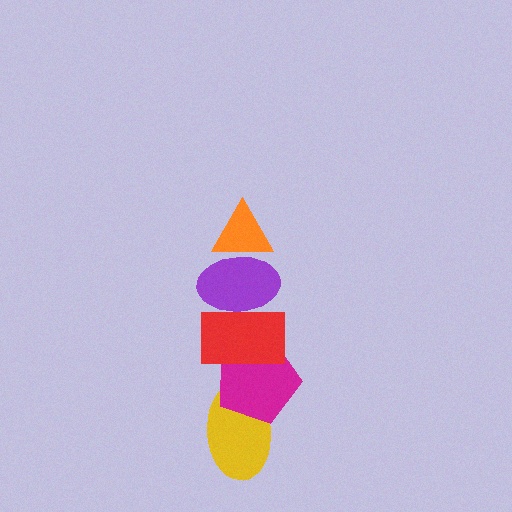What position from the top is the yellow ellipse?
The yellow ellipse is 5th from the top.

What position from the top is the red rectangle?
The red rectangle is 3rd from the top.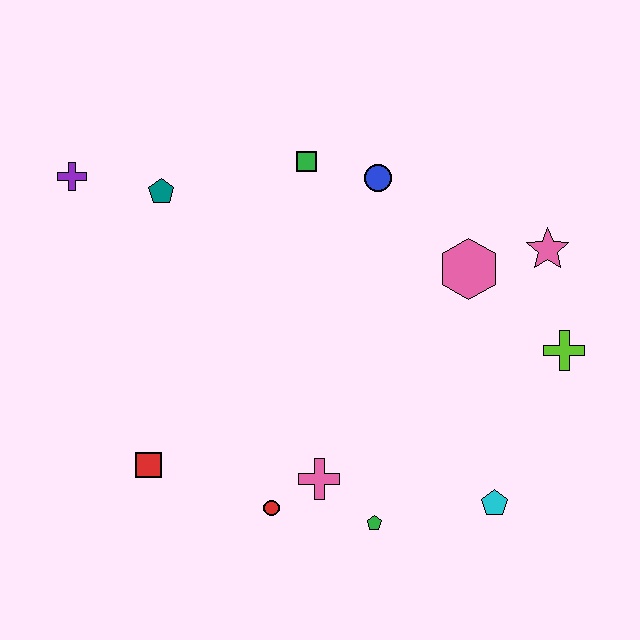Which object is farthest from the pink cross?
The purple cross is farthest from the pink cross.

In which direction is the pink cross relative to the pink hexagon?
The pink cross is below the pink hexagon.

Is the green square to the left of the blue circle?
Yes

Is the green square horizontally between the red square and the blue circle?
Yes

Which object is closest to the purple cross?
The teal pentagon is closest to the purple cross.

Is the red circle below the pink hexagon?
Yes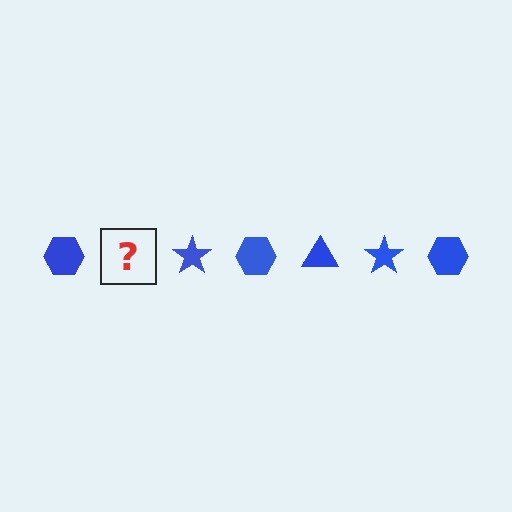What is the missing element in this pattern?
The missing element is a blue triangle.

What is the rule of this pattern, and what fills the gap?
The rule is that the pattern cycles through hexagon, triangle, star shapes in blue. The gap should be filled with a blue triangle.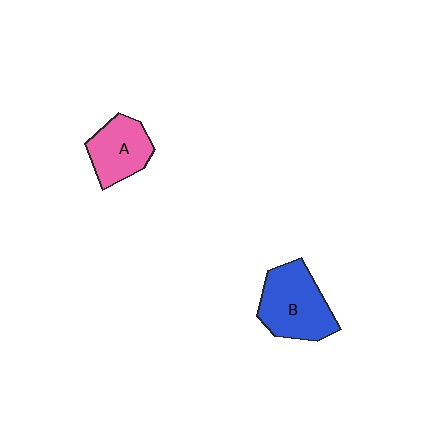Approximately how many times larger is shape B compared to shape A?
Approximately 1.4 times.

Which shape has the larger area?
Shape B (blue).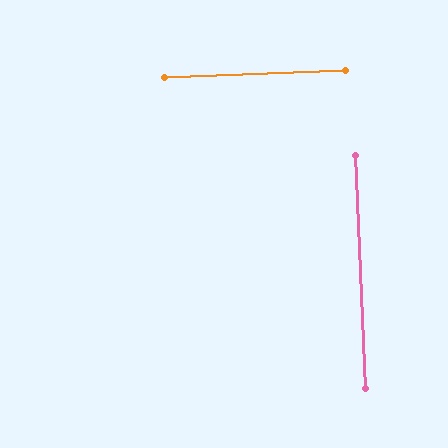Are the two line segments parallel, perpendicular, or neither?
Perpendicular — they meet at approximately 90°.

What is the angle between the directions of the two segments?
Approximately 90 degrees.